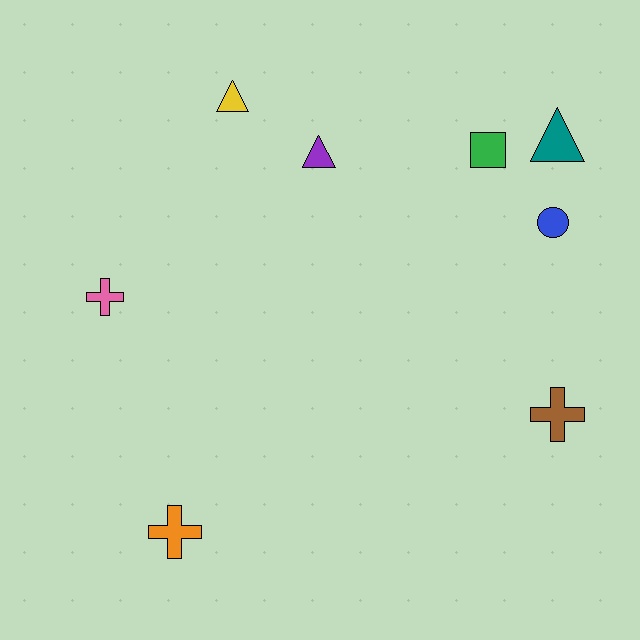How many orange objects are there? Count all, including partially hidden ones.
There is 1 orange object.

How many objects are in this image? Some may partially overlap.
There are 8 objects.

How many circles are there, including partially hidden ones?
There is 1 circle.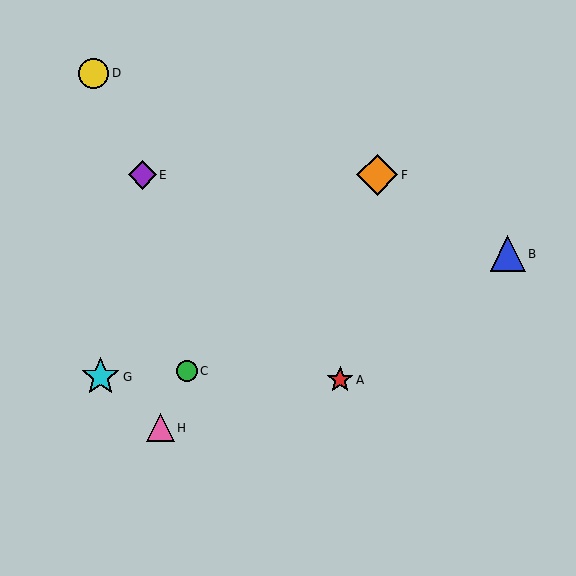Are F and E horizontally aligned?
Yes, both are at y≈175.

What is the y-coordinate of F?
Object F is at y≈175.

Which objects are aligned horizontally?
Objects E, F are aligned horizontally.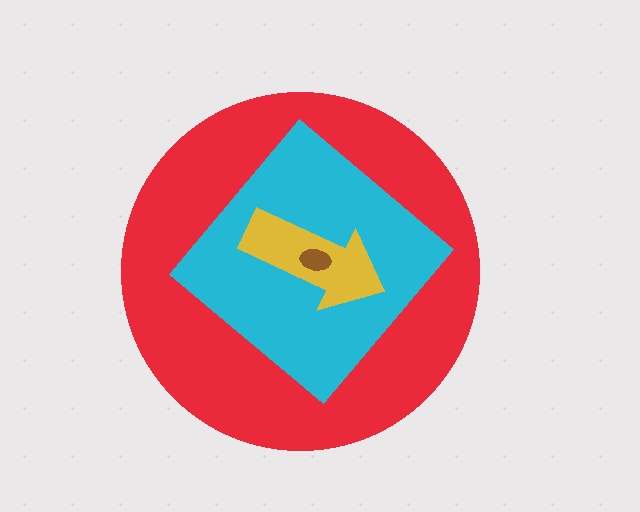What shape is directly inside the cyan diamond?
The yellow arrow.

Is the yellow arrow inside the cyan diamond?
Yes.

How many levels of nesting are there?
4.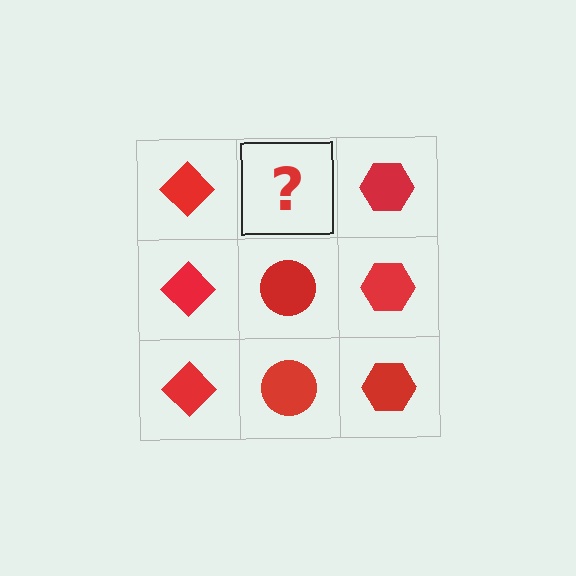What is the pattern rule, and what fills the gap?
The rule is that each column has a consistent shape. The gap should be filled with a red circle.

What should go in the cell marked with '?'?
The missing cell should contain a red circle.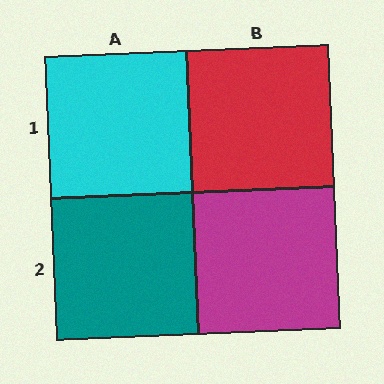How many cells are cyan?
1 cell is cyan.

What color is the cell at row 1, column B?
Red.